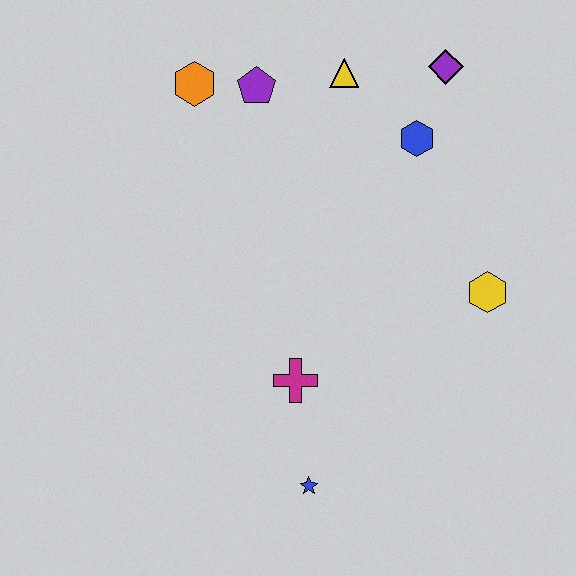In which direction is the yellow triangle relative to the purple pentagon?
The yellow triangle is to the right of the purple pentagon.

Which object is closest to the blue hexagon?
The purple diamond is closest to the blue hexagon.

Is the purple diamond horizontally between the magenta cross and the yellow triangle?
No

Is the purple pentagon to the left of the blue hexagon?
Yes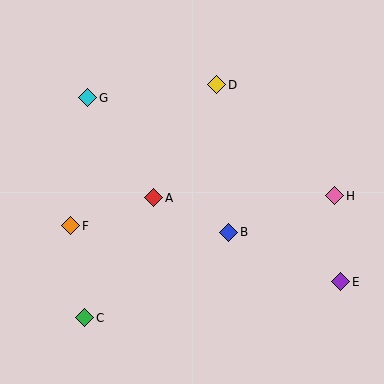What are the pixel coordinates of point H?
Point H is at (335, 196).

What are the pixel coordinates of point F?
Point F is at (71, 226).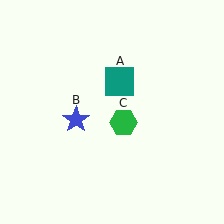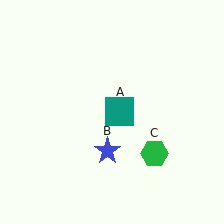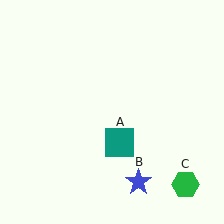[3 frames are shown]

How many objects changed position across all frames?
3 objects changed position: teal square (object A), blue star (object B), green hexagon (object C).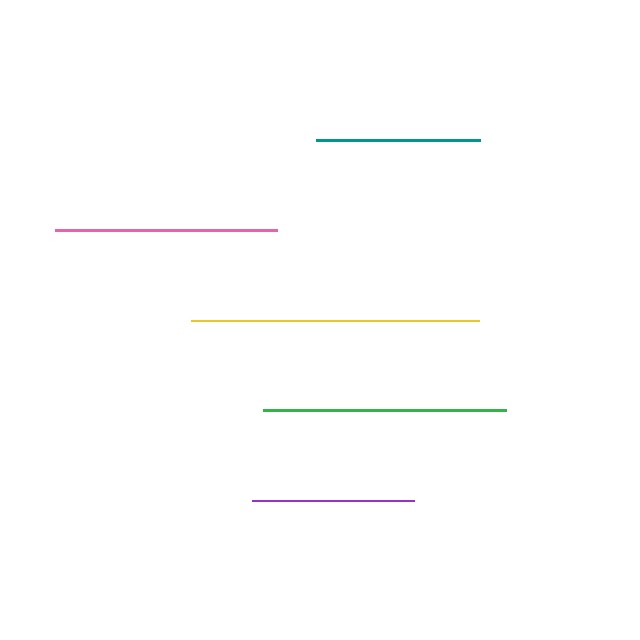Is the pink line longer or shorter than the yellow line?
The yellow line is longer than the pink line.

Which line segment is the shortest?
The purple line is the shortest at approximately 163 pixels.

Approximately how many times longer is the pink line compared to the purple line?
The pink line is approximately 1.4 times the length of the purple line.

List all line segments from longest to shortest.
From longest to shortest: yellow, green, pink, teal, purple.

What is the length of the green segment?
The green segment is approximately 243 pixels long.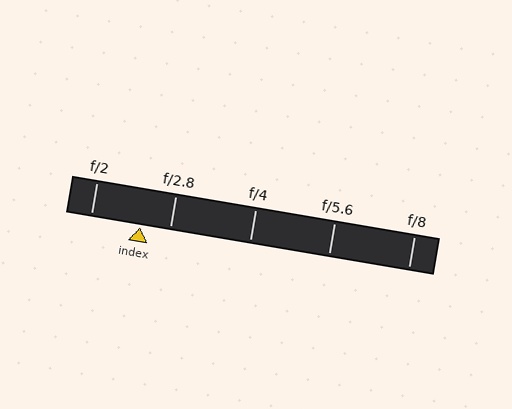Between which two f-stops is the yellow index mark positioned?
The index mark is between f/2 and f/2.8.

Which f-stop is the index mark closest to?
The index mark is closest to f/2.8.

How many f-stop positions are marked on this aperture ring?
There are 5 f-stop positions marked.